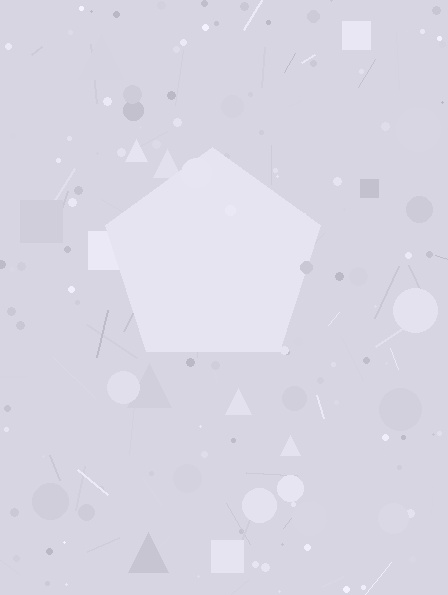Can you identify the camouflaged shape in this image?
The camouflaged shape is a pentagon.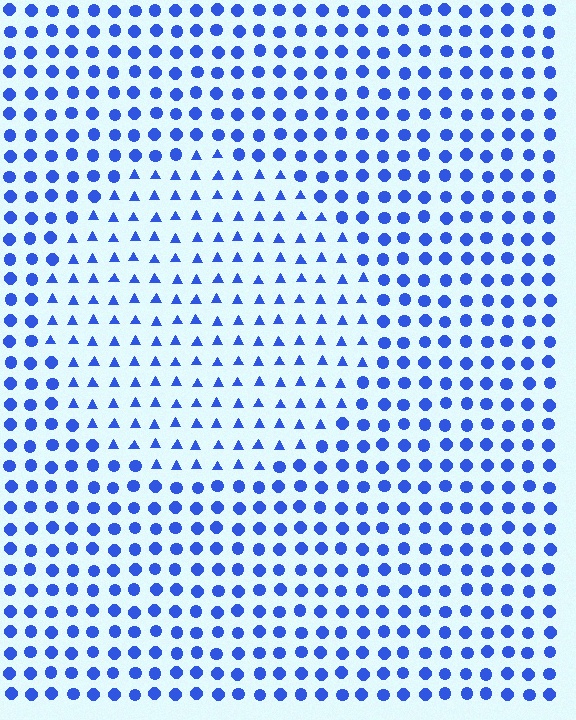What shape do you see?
I see a circle.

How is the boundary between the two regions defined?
The boundary is defined by a change in element shape: triangles inside vs. circles outside. All elements share the same color and spacing.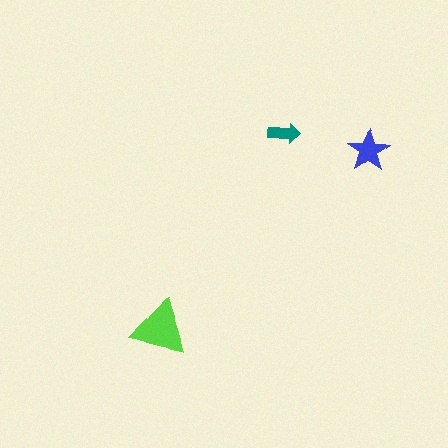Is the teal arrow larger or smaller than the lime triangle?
Smaller.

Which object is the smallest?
The teal arrow.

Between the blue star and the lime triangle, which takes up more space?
The lime triangle.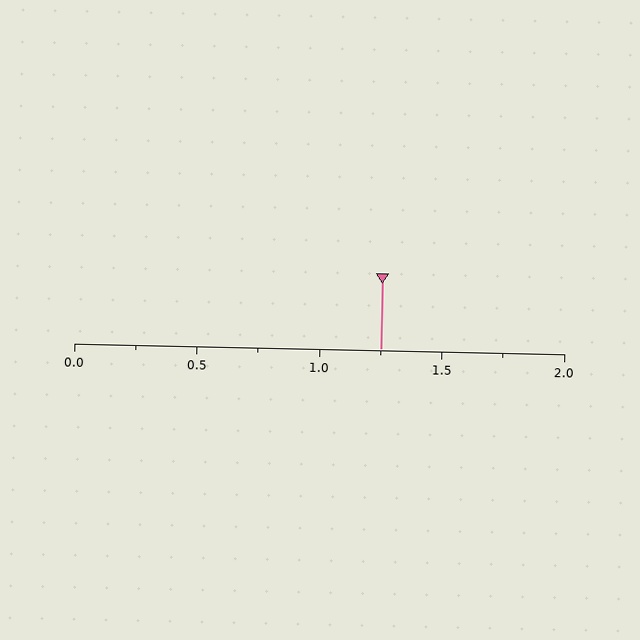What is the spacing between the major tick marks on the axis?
The major ticks are spaced 0.5 apart.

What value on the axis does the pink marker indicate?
The marker indicates approximately 1.25.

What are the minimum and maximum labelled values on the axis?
The axis runs from 0.0 to 2.0.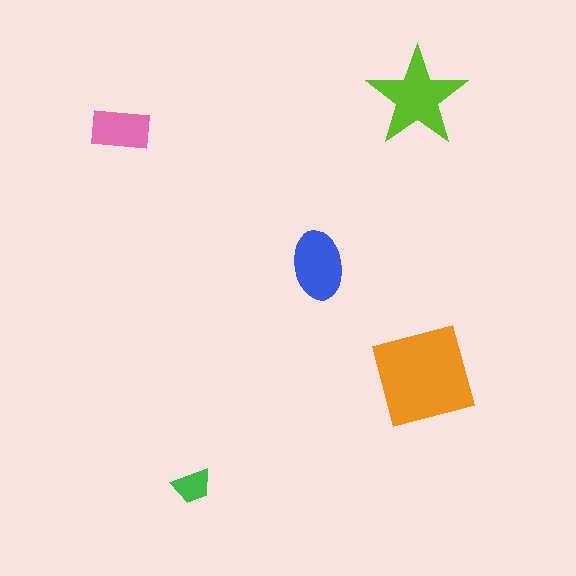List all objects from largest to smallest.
The orange square, the lime star, the blue ellipse, the pink rectangle, the green trapezoid.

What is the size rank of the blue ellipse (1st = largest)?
3rd.